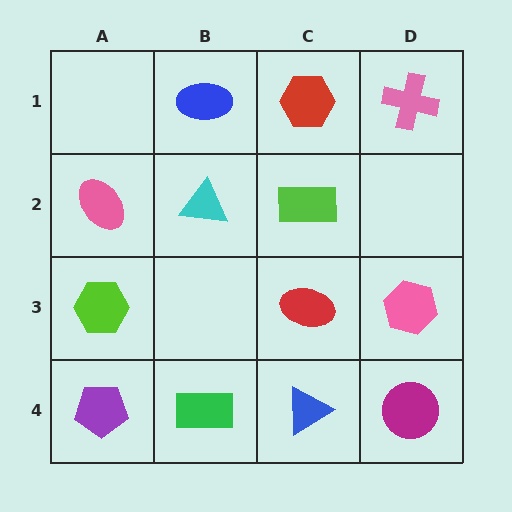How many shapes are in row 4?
4 shapes.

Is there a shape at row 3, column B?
No, that cell is empty.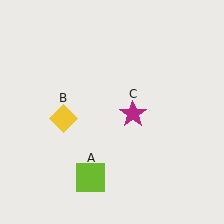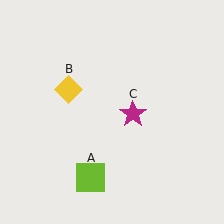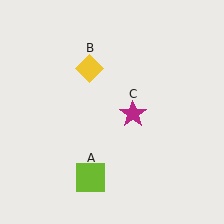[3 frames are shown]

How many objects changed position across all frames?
1 object changed position: yellow diamond (object B).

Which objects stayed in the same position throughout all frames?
Lime square (object A) and magenta star (object C) remained stationary.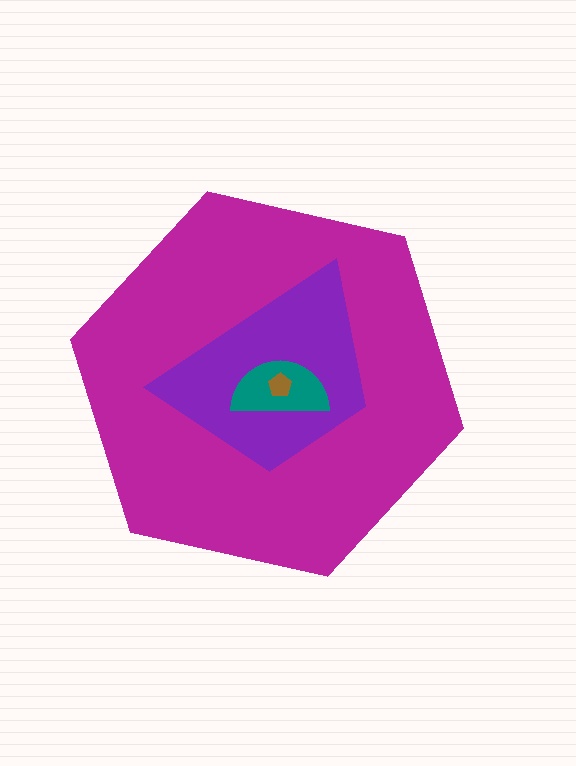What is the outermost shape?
The magenta hexagon.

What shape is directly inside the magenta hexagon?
The purple trapezoid.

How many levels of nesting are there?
4.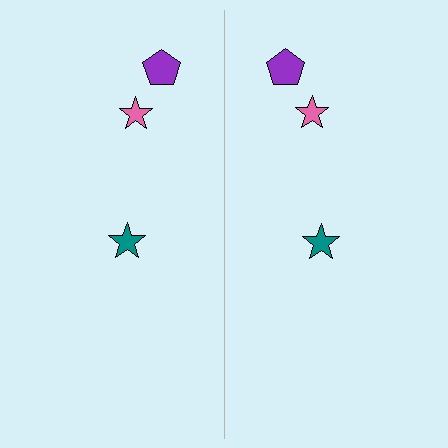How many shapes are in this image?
There are 6 shapes in this image.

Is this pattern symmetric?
Yes, this pattern has bilateral (reflection) symmetry.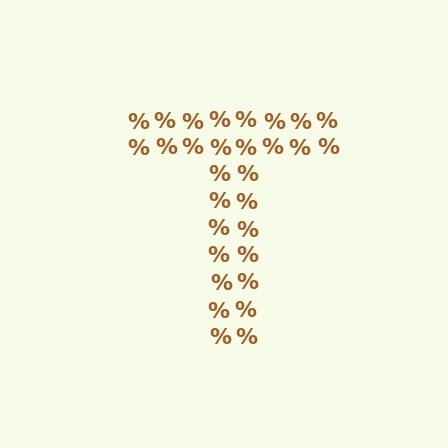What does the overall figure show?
The overall figure shows the letter T.